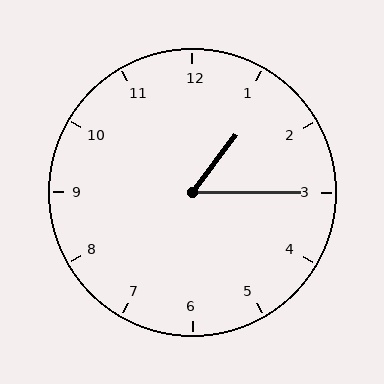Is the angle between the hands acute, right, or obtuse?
It is acute.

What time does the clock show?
1:15.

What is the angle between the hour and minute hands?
Approximately 52 degrees.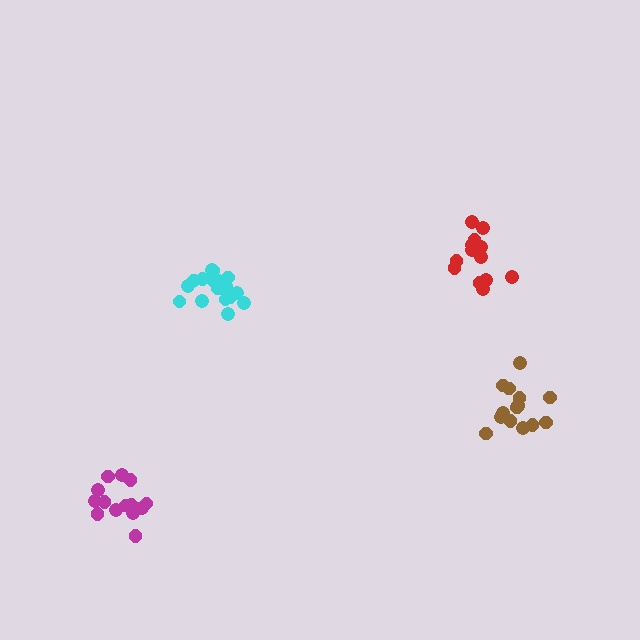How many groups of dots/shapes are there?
There are 4 groups.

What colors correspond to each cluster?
The clusters are colored: magenta, cyan, red, brown.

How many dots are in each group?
Group 1: 14 dots, Group 2: 19 dots, Group 3: 13 dots, Group 4: 14 dots (60 total).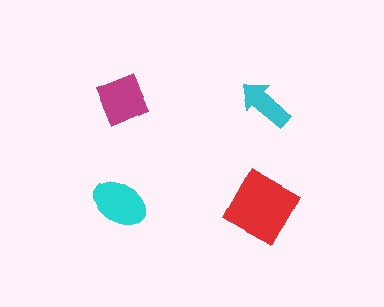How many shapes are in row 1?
2 shapes.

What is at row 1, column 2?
A cyan arrow.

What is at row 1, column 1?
A magenta diamond.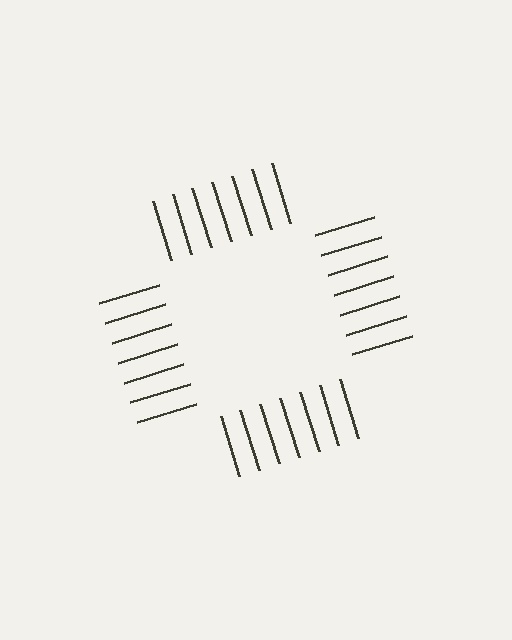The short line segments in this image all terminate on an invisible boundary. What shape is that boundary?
An illusory square — the line segments terminate on its edges but no continuous stroke is drawn.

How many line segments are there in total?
28 — 7 along each of the 4 edges.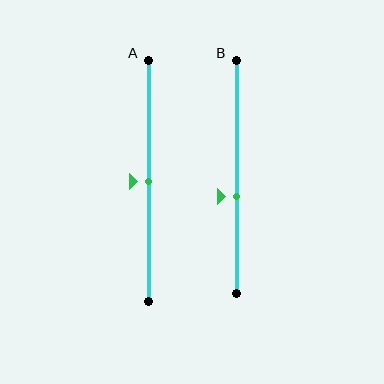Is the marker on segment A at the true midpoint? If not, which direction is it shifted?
Yes, the marker on segment A is at the true midpoint.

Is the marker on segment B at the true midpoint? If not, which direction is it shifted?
No, the marker on segment B is shifted downward by about 8% of the segment length.